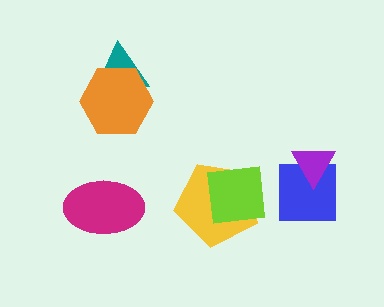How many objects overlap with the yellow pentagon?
1 object overlaps with the yellow pentagon.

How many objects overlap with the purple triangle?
1 object overlaps with the purple triangle.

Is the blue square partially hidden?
Yes, it is partially covered by another shape.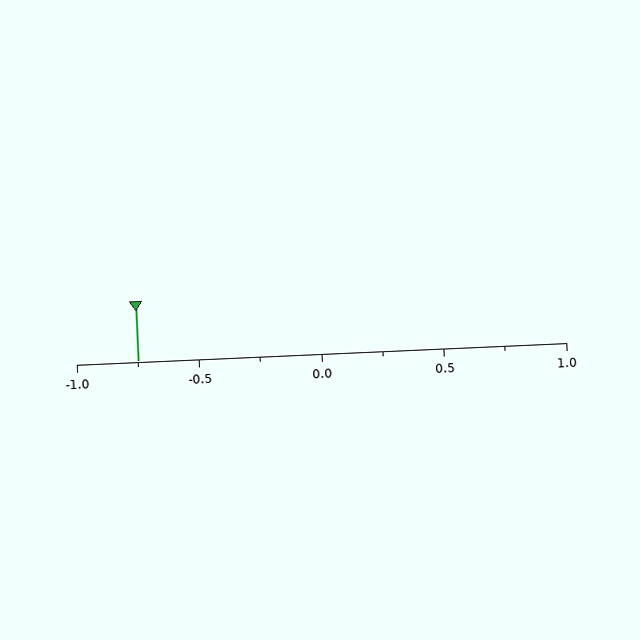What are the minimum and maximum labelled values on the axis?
The axis runs from -1.0 to 1.0.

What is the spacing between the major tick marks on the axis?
The major ticks are spaced 0.5 apart.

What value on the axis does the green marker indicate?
The marker indicates approximately -0.75.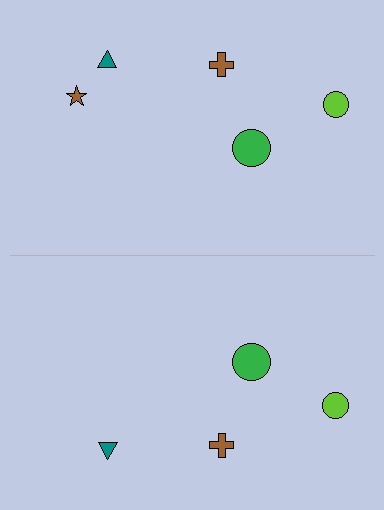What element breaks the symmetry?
A brown star is missing from the bottom side.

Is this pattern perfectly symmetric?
No, the pattern is not perfectly symmetric. A brown star is missing from the bottom side.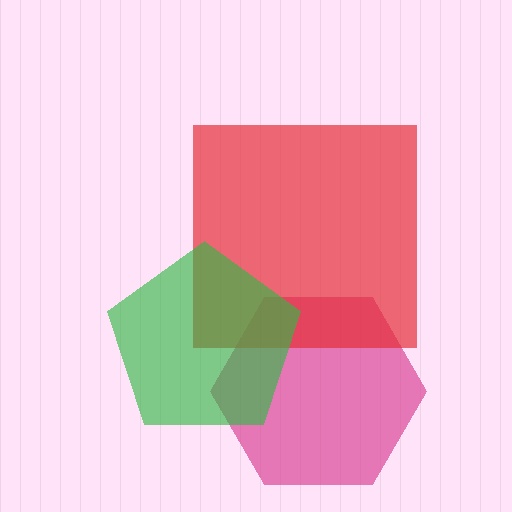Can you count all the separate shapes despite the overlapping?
Yes, there are 3 separate shapes.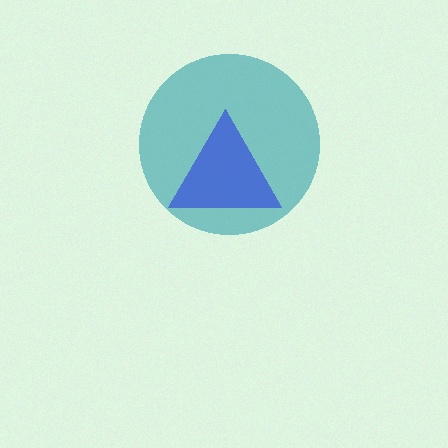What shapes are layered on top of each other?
The layered shapes are: a teal circle, a blue triangle.